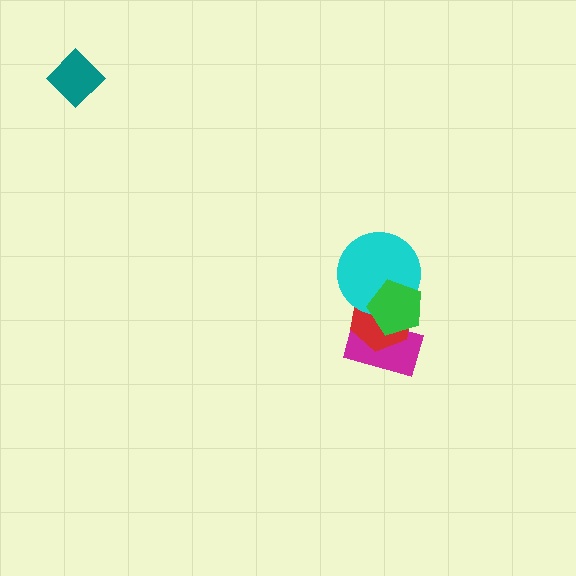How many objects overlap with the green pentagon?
3 objects overlap with the green pentagon.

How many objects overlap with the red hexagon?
3 objects overlap with the red hexagon.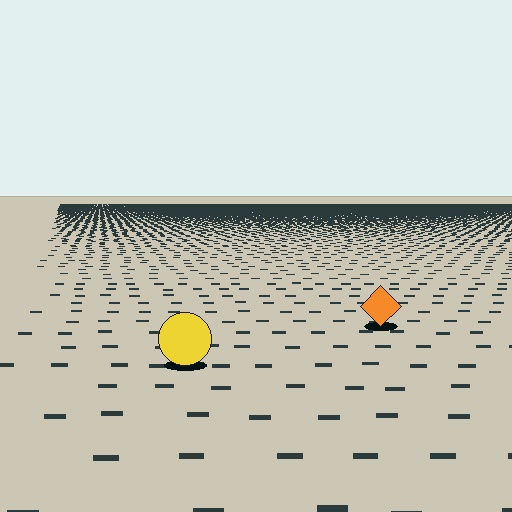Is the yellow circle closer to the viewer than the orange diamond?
Yes. The yellow circle is closer — you can tell from the texture gradient: the ground texture is coarser near it.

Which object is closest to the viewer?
The yellow circle is closest. The texture marks near it are larger and more spread out.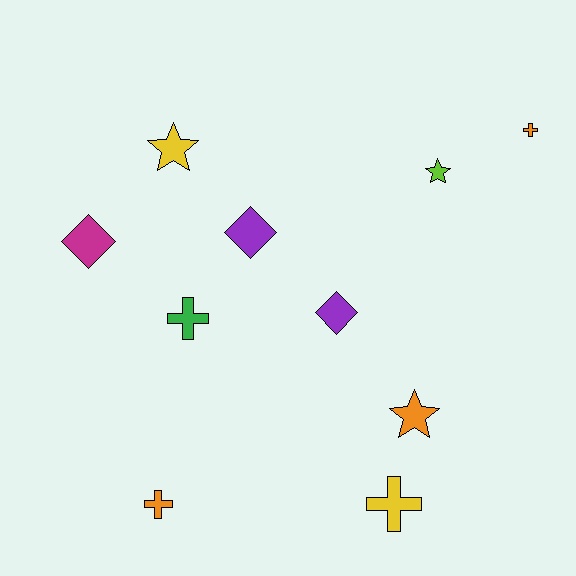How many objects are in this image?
There are 10 objects.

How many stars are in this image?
There are 3 stars.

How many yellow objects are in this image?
There are 2 yellow objects.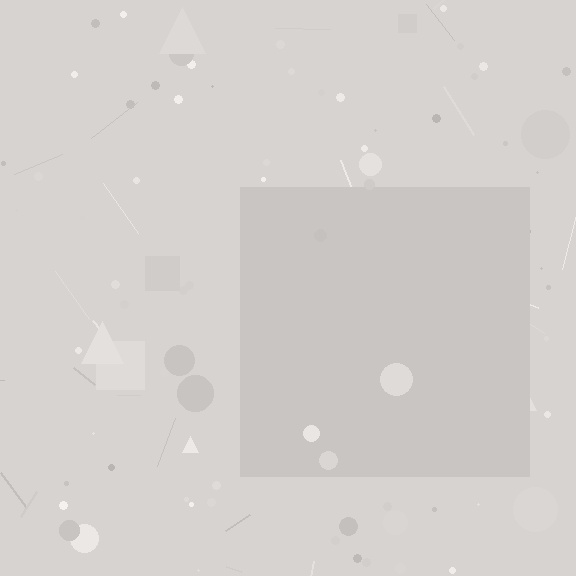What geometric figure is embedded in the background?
A square is embedded in the background.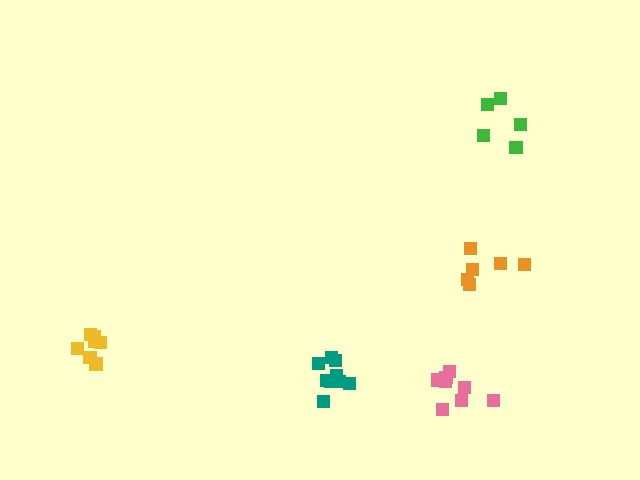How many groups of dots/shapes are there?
There are 5 groups.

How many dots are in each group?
Group 1: 9 dots, Group 2: 6 dots, Group 3: 7 dots, Group 4: 8 dots, Group 5: 5 dots (35 total).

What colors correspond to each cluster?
The clusters are colored: teal, orange, yellow, pink, green.